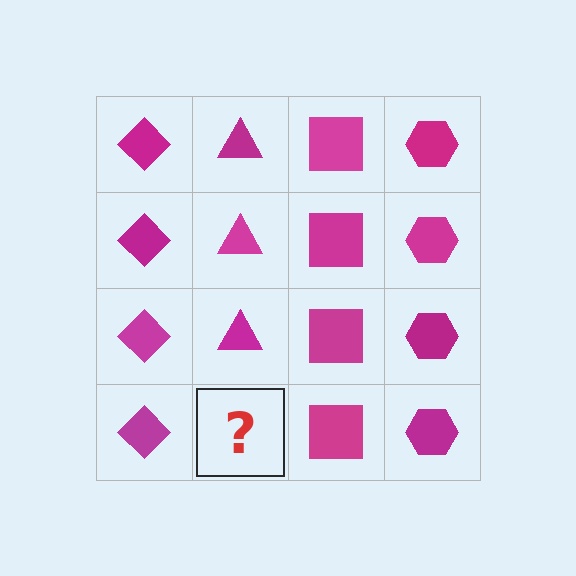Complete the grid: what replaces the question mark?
The question mark should be replaced with a magenta triangle.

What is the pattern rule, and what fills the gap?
The rule is that each column has a consistent shape. The gap should be filled with a magenta triangle.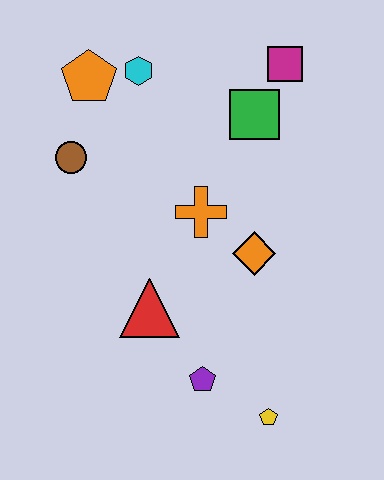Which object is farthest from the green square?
The yellow pentagon is farthest from the green square.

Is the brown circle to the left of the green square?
Yes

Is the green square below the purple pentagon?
No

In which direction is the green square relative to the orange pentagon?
The green square is to the right of the orange pentagon.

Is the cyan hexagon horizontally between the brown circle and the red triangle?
Yes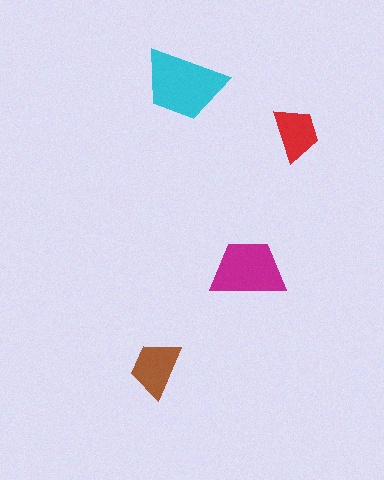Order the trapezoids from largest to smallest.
the cyan one, the magenta one, the brown one, the red one.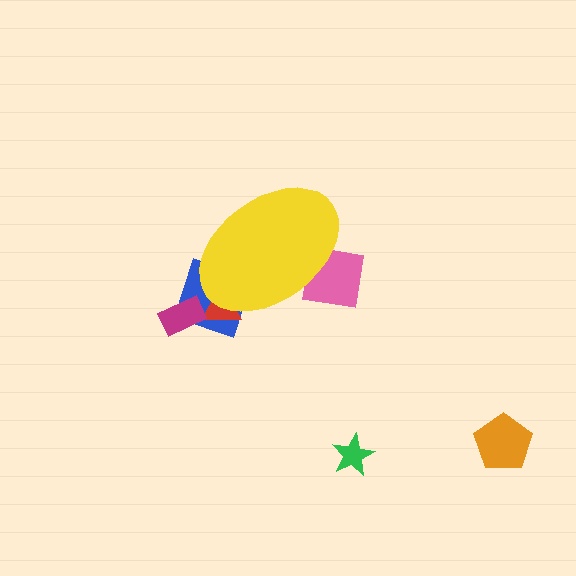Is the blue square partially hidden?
Yes, the blue square is partially hidden behind the yellow ellipse.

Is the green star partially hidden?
No, the green star is fully visible.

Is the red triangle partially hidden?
Yes, the red triangle is partially hidden behind the yellow ellipse.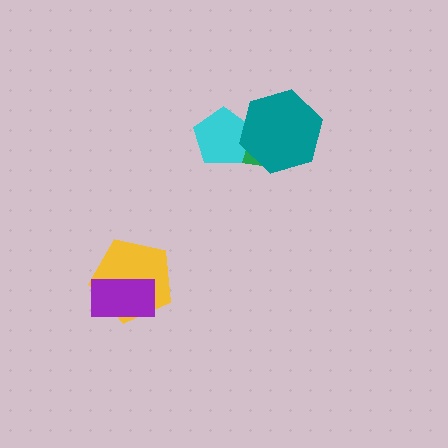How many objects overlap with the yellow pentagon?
1 object overlaps with the yellow pentagon.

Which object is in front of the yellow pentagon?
The purple rectangle is in front of the yellow pentagon.